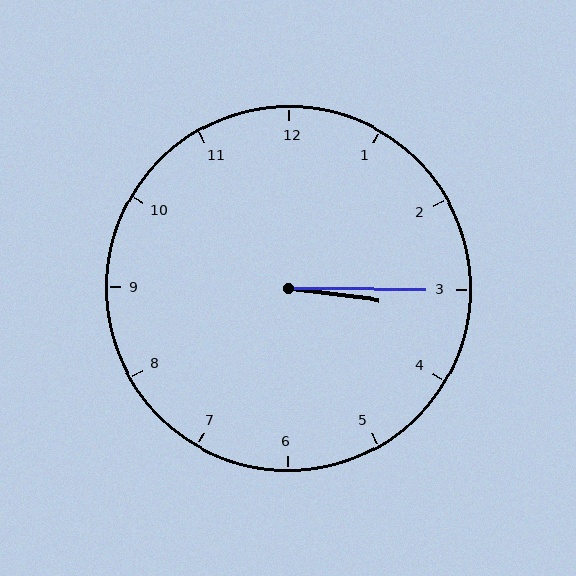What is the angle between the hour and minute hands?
Approximately 8 degrees.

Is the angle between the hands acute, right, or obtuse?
It is acute.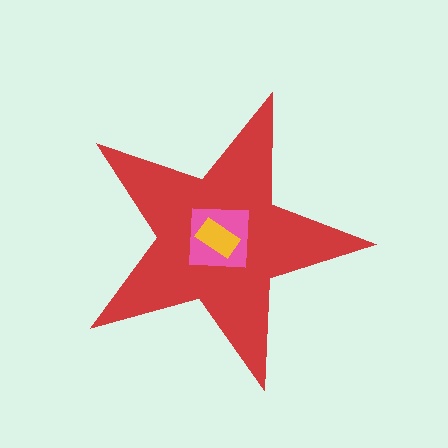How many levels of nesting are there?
3.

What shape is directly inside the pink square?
The yellow rectangle.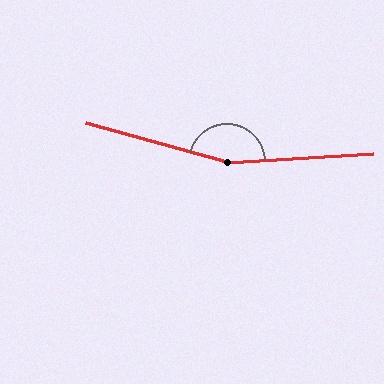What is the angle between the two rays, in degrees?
Approximately 161 degrees.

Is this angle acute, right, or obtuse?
It is obtuse.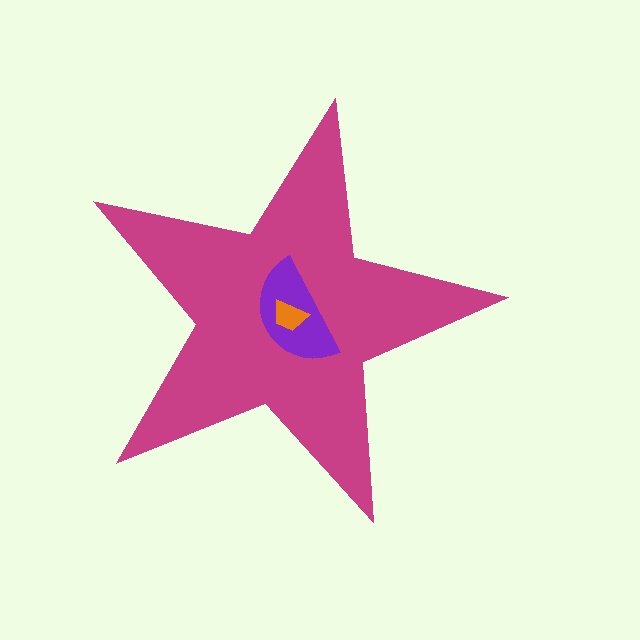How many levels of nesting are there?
3.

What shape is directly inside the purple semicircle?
The orange trapezoid.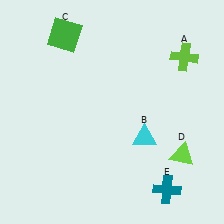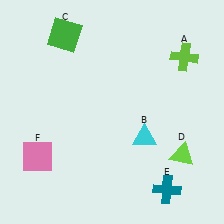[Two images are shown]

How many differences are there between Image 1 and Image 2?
There is 1 difference between the two images.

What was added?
A pink square (F) was added in Image 2.